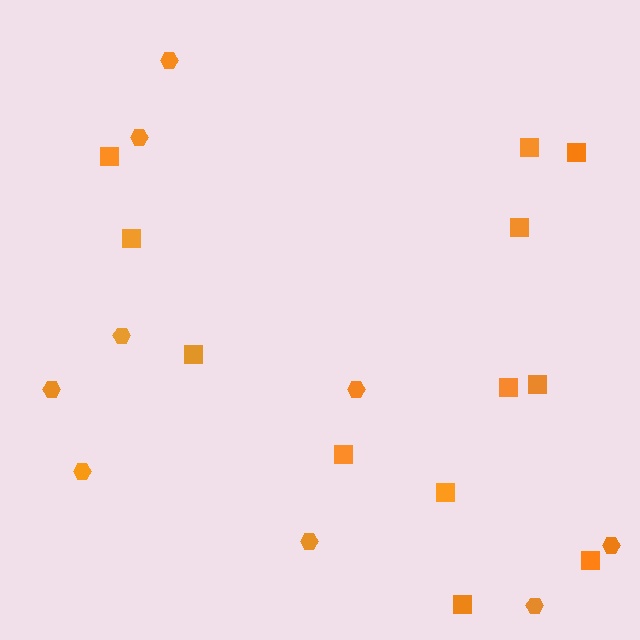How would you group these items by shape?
There are 2 groups: one group of squares (12) and one group of hexagons (9).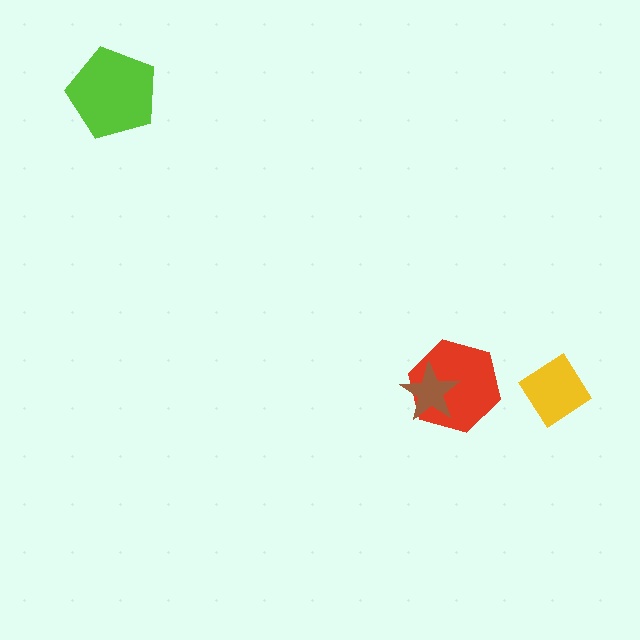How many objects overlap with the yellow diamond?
0 objects overlap with the yellow diamond.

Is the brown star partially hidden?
No, no other shape covers it.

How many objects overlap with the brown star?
1 object overlaps with the brown star.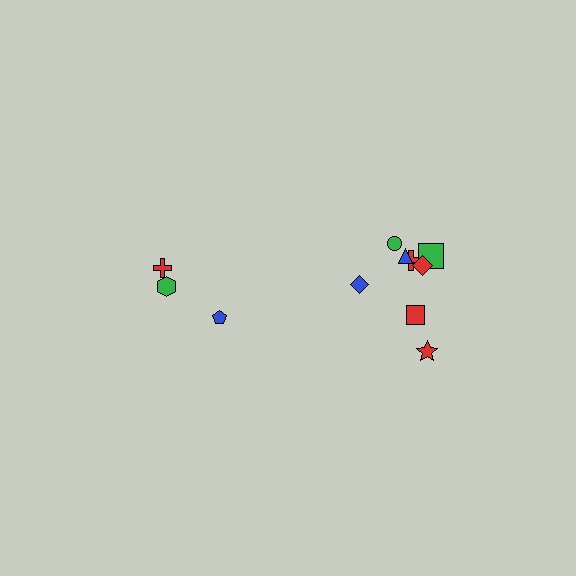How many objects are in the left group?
There are 3 objects.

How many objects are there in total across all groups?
There are 11 objects.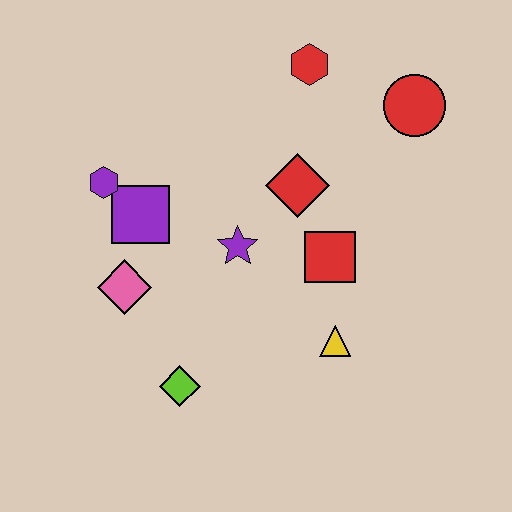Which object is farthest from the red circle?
The lime diamond is farthest from the red circle.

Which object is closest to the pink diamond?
The purple square is closest to the pink diamond.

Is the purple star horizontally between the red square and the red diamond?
No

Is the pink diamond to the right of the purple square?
No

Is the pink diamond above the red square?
No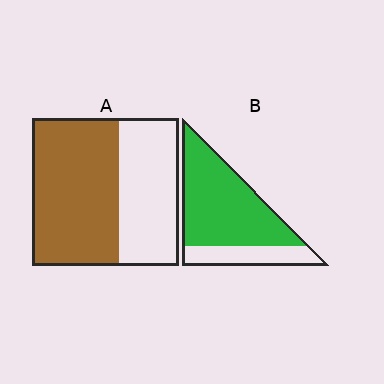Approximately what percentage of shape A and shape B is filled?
A is approximately 60% and B is approximately 75%.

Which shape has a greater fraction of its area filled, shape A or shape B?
Shape B.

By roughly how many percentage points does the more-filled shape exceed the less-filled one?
By roughly 15 percentage points (B over A).